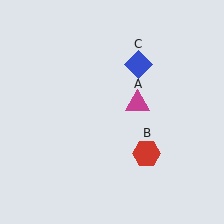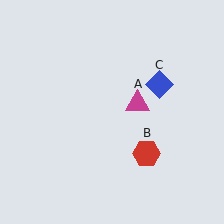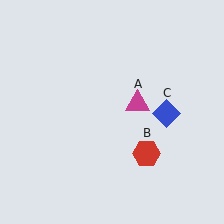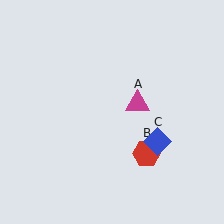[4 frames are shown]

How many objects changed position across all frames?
1 object changed position: blue diamond (object C).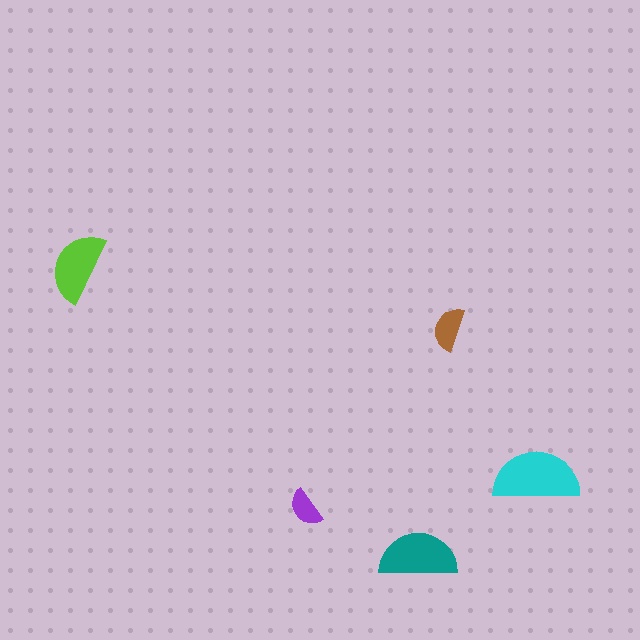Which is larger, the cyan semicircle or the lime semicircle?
The cyan one.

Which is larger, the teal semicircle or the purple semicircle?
The teal one.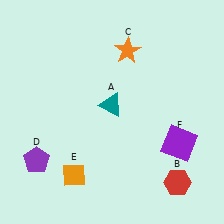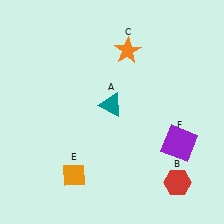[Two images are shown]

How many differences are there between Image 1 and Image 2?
There is 1 difference between the two images.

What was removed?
The purple pentagon (D) was removed in Image 2.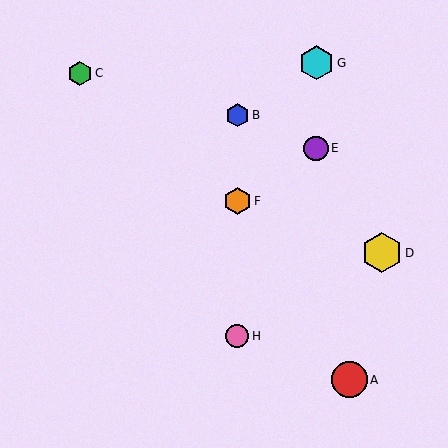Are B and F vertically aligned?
Yes, both are at x≈237.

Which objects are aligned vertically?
Objects B, F, H are aligned vertically.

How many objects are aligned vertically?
3 objects (B, F, H) are aligned vertically.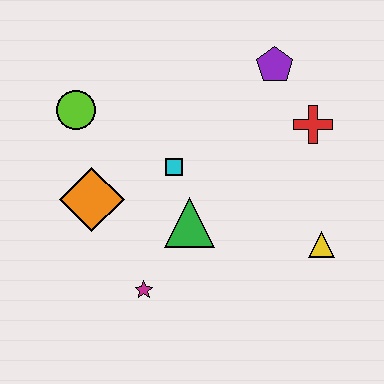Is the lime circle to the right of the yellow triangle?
No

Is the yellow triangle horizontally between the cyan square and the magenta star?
No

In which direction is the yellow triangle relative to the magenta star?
The yellow triangle is to the right of the magenta star.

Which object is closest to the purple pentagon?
The red cross is closest to the purple pentagon.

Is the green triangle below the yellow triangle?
No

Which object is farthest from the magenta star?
The purple pentagon is farthest from the magenta star.